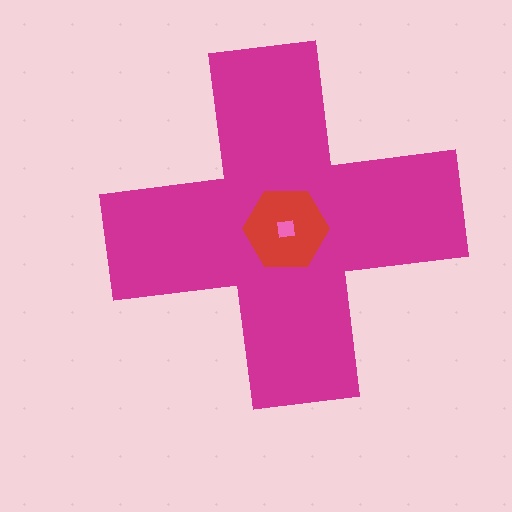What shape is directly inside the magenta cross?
The red hexagon.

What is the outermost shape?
The magenta cross.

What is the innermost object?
The pink square.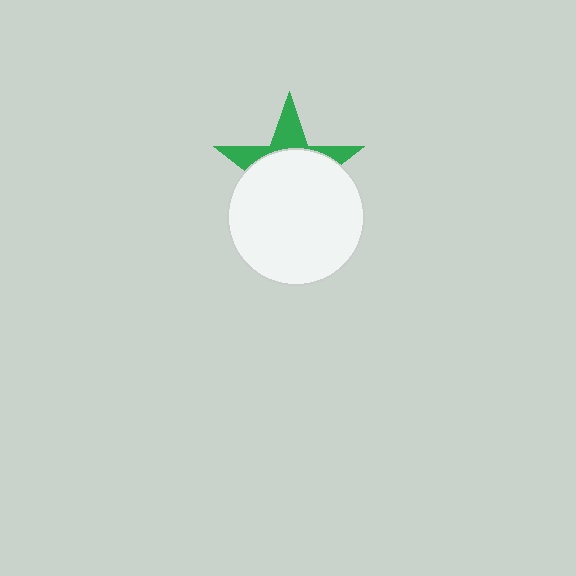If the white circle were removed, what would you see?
You would see the complete green star.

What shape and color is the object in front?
The object in front is a white circle.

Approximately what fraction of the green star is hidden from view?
Roughly 67% of the green star is hidden behind the white circle.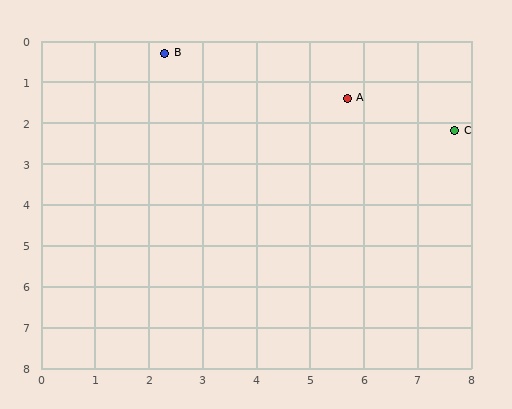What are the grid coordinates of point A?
Point A is at approximately (5.7, 1.4).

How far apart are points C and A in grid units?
Points C and A are about 2.2 grid units apart.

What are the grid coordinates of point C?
Point C is at approximately (7.7, 2.2).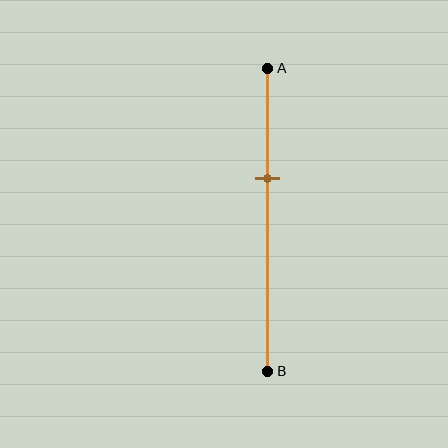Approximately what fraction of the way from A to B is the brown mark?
The brown mark is approximately 35% of the way from A to B.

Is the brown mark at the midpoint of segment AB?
No, the mark is at about 35% from A, not at the 50% midpoint.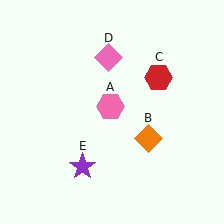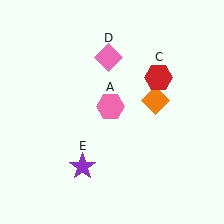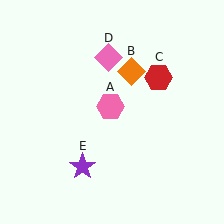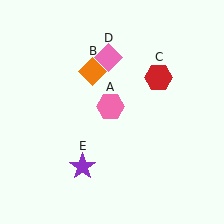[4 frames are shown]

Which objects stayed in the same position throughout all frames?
Pink hexagon (object A) and red hexagon (object C) and pink diamond (object D) and purple star (object E) remained stationary.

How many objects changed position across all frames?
1 object changed position: orange diamond (object B).